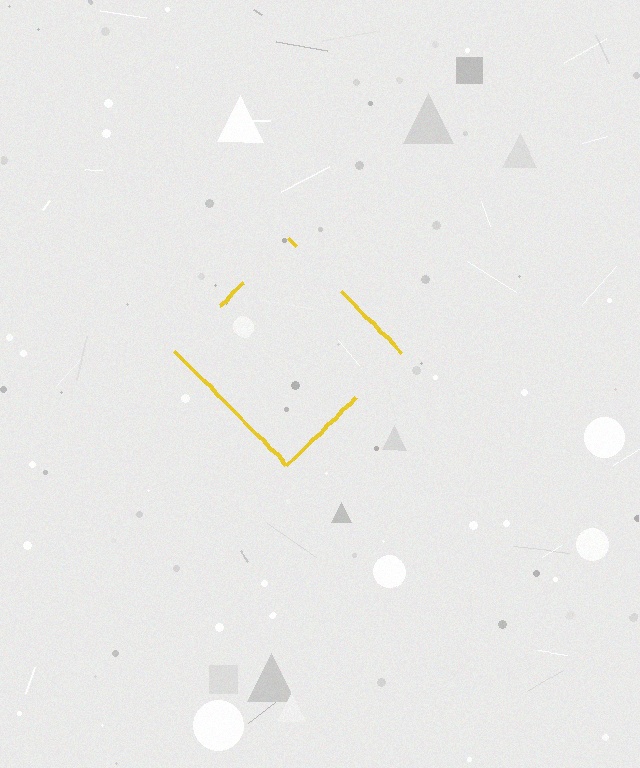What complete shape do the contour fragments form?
The contour fragments form a diamond.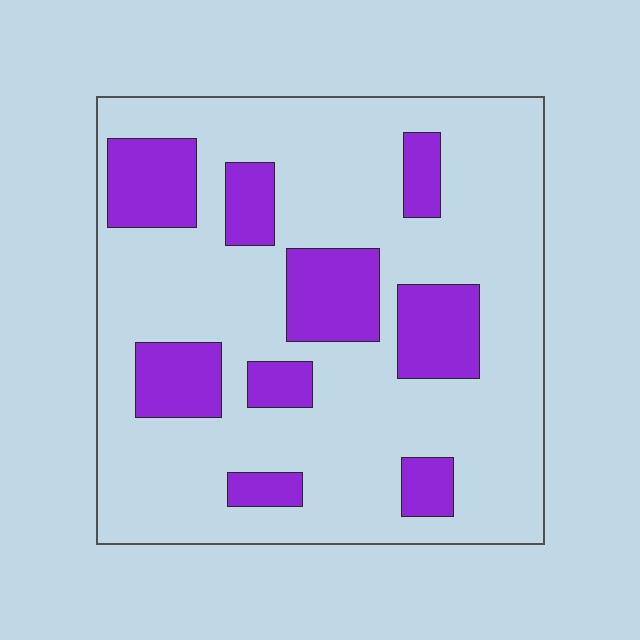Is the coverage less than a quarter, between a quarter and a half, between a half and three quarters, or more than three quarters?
Less than a quarter.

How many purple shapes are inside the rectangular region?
9.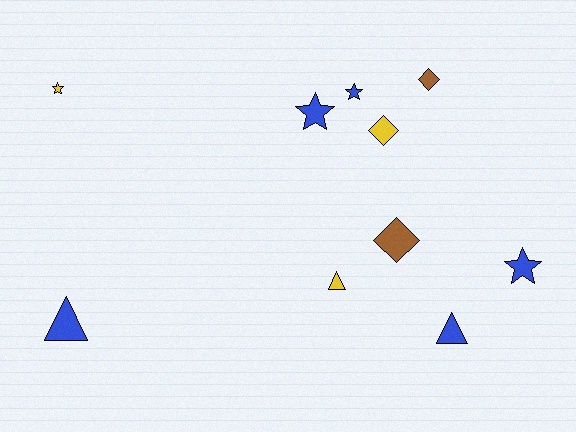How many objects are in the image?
There are 10 objects.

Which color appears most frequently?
Blue, with 5 objects.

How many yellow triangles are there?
There is 1 yellow triangle.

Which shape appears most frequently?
Star, with 4 objects.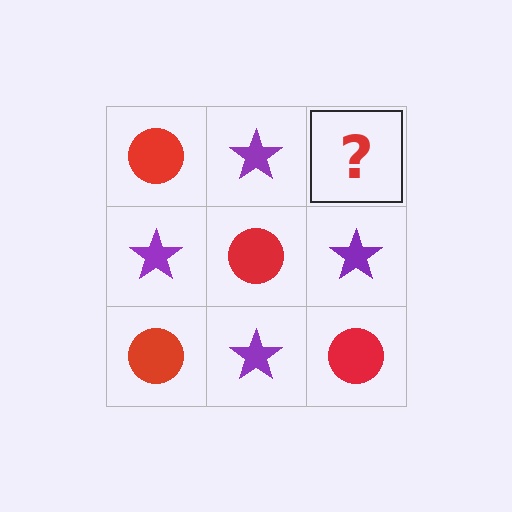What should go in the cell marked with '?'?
The missing cell should contain a red circle.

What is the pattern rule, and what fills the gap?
The rule is that it alternates red circle and purple star in a checkerboard pattern. The gap should be filled with a red circle.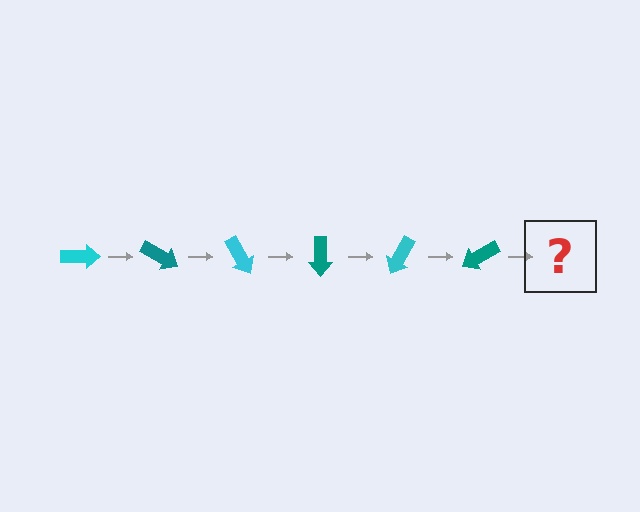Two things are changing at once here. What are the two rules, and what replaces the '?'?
The two rules are that it rotates 30 degrees each step and the color cycles through cyan and teal. The '?' should be a cyan arrow, rotated 180 degrees from the start.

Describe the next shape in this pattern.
It should be a cyan arrow, rotated 180 degrees from the start.